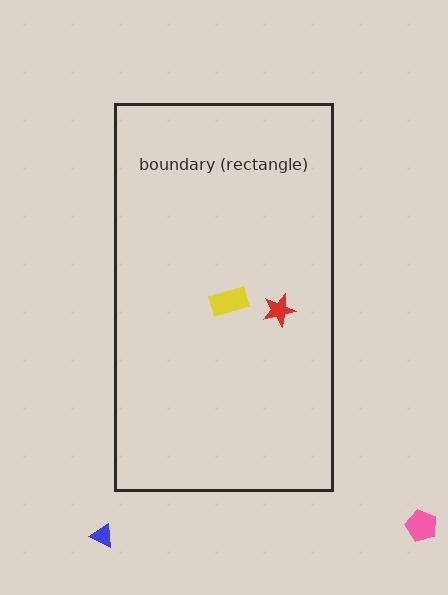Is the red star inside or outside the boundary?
Inside.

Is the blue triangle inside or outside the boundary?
Outside.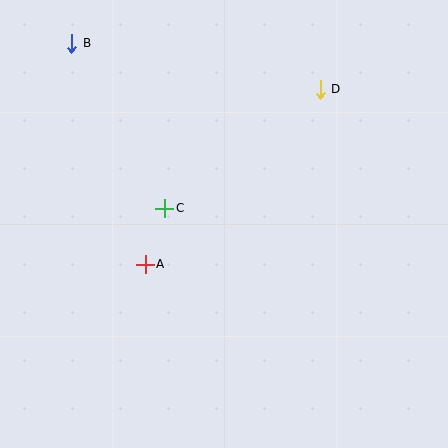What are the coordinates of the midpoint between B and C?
The midpoint between B and C is at (118, 126).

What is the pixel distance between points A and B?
The distance between A and B is 233 pixels.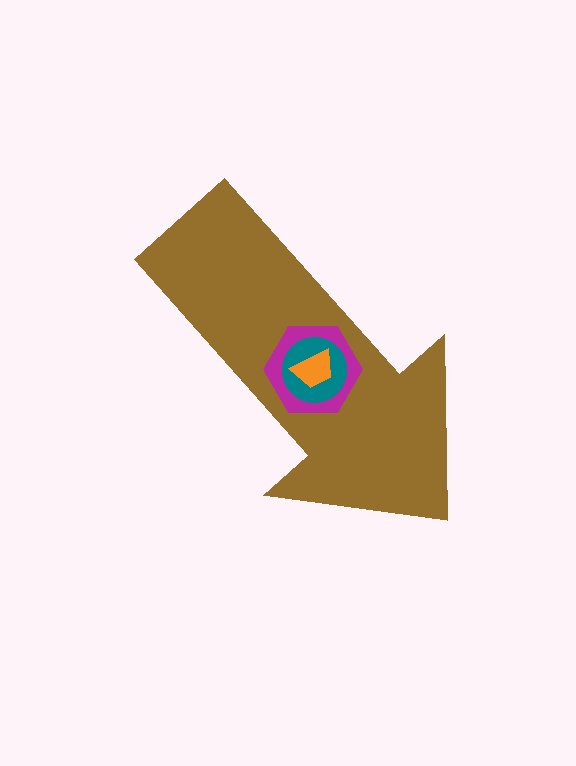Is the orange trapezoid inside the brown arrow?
Yes.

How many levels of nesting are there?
4.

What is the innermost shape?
The orange trapezoid.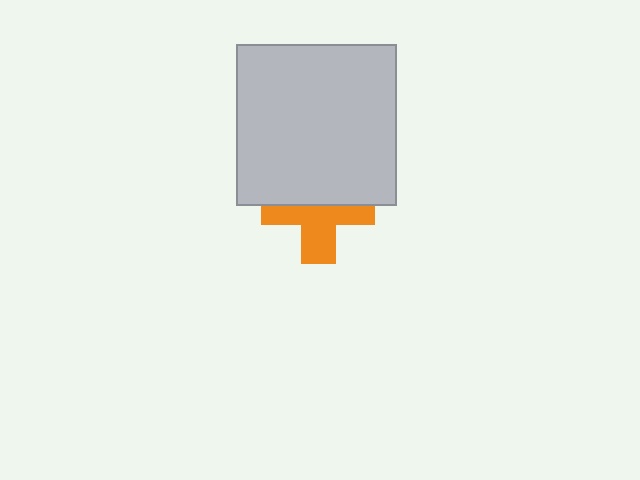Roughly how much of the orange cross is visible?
About half of it is visible (roughly 53%).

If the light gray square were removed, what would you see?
You would see the complete orange cross.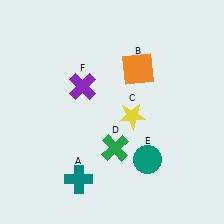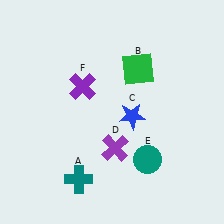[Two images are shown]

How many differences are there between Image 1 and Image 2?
There are 3 differences between the two images.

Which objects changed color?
B changed from orange to green. C changed from yellow to blue. D changed from green to purple.